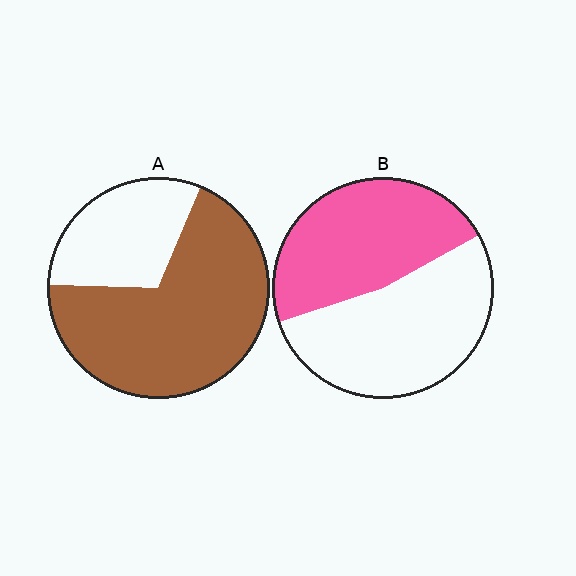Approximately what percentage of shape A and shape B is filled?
A is approximately 70% and B is approximately 45%.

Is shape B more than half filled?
Roughly half.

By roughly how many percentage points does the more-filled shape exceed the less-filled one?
By roughly 20 percentage points (A over B).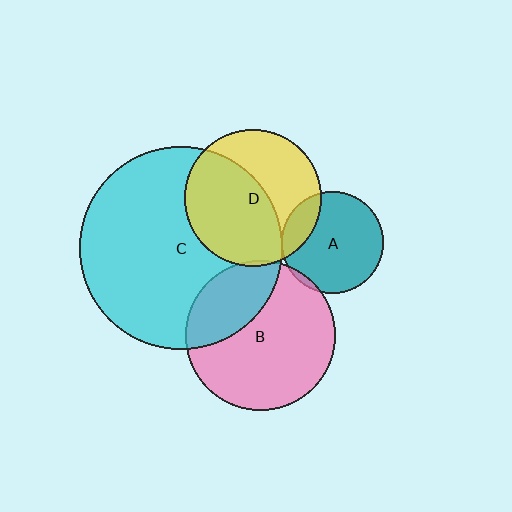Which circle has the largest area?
Circle C (cyan).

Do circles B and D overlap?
Yes.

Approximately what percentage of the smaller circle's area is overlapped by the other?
Approximately 5%.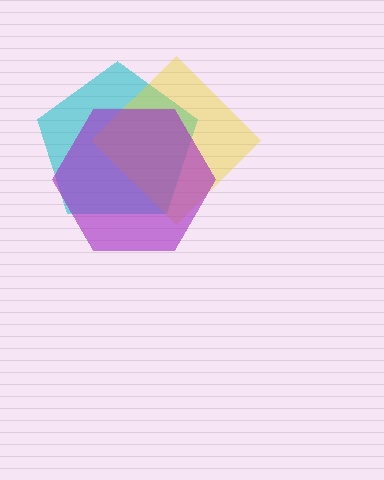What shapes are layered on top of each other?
The layered shapes are: a cyan pentagon, a yellow diamond, a purple hexagon.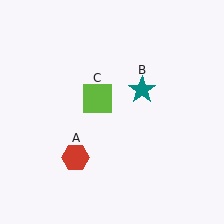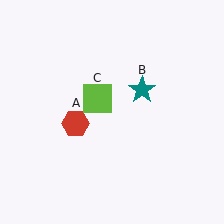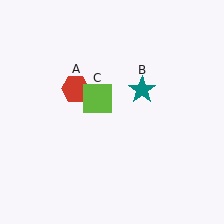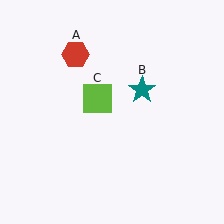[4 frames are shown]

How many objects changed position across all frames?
1 object changed position: red hexagon (object A).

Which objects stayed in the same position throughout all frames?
Teal star (object B) and lime square (object C) remained stationary.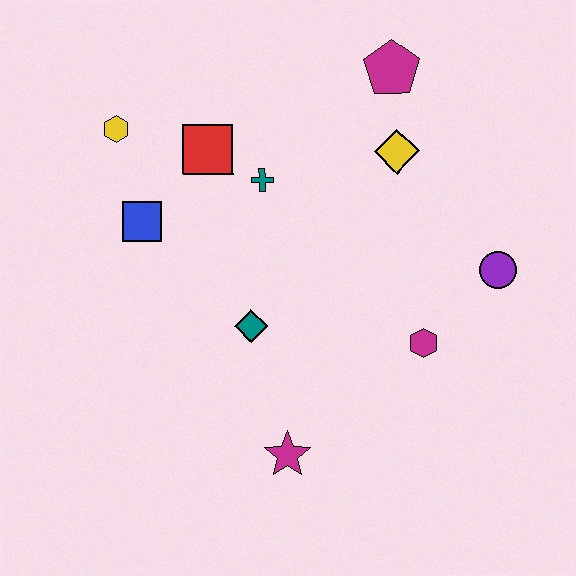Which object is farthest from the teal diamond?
The magenta pentagon is farthest from the teal diamond.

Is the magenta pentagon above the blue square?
Yes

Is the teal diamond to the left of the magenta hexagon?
Yes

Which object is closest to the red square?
The teal cross is closest to the red square.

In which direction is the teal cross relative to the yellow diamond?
The teal cross is to the left of the yellow diamond.